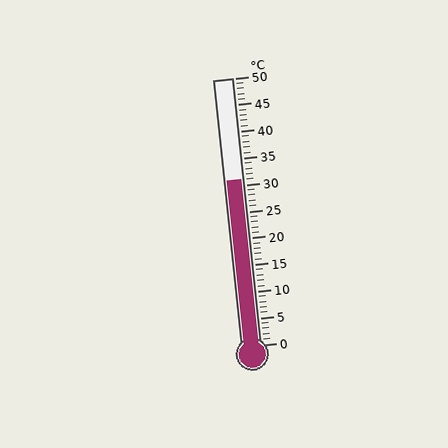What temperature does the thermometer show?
The thermometer shows approximately 31°C.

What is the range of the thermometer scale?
The thermometer scale ranges from 0°C to 50°C.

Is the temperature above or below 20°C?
The temperature is above 20°C.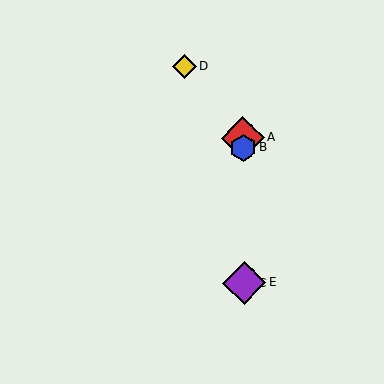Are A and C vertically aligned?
Yes, both are at x≈243.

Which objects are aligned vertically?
Objects A, B, C, E are aligned vertically.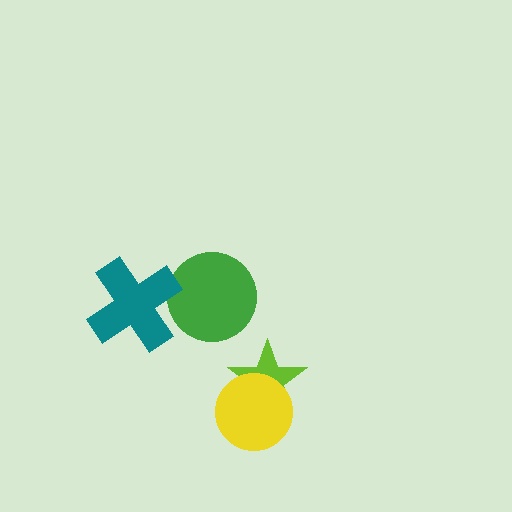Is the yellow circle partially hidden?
No, no other shape covers it.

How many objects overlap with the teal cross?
1 object overlaps with the teal cross.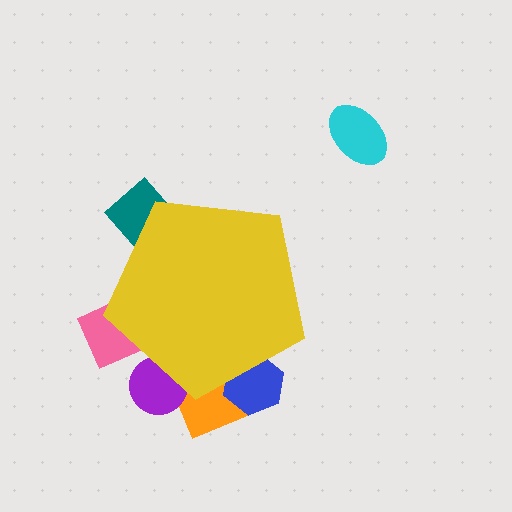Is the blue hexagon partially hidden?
Yes, the blue hexagon is partially hidden behind the yellow pentagon.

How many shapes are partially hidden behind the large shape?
5 shapes are partially hidden.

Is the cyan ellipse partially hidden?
No, the cyan ellipse is fully visible.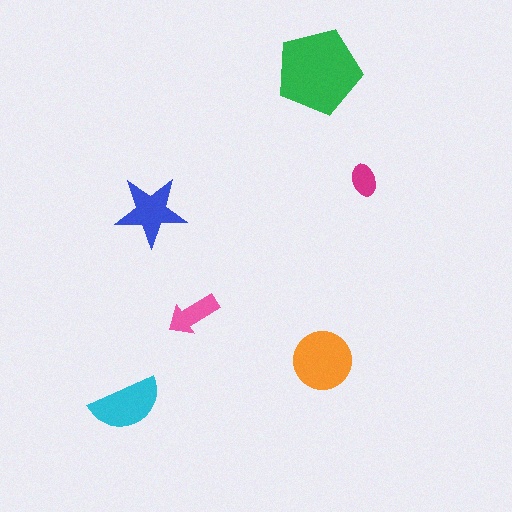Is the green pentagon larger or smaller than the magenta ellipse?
Larger.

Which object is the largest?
The green pentagon.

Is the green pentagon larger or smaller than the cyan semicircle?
Larger.